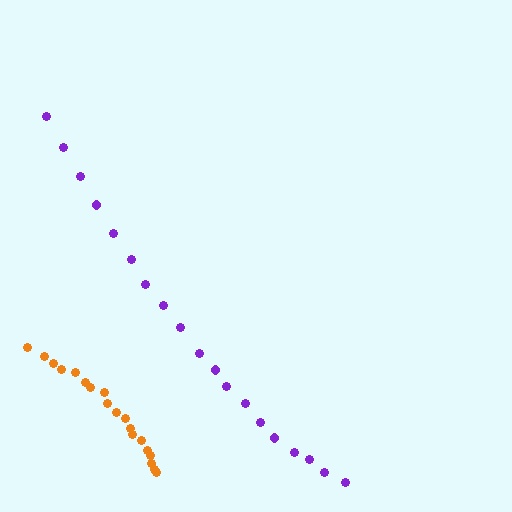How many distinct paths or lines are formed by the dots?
There are 2 distinct paths.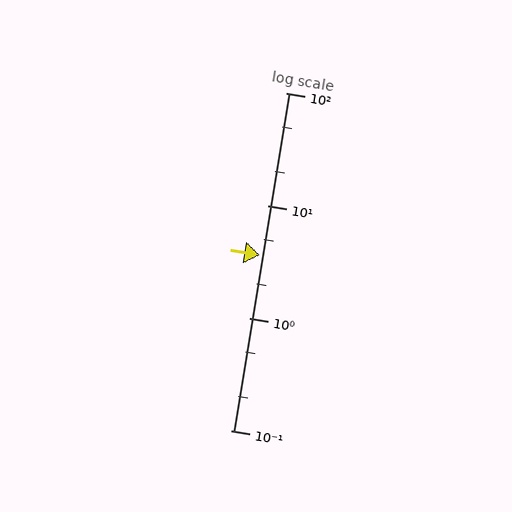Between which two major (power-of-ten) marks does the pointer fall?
The pointer is between 1 and 10.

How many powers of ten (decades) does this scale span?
The scale spans 3 decades, from 0.1 to 100.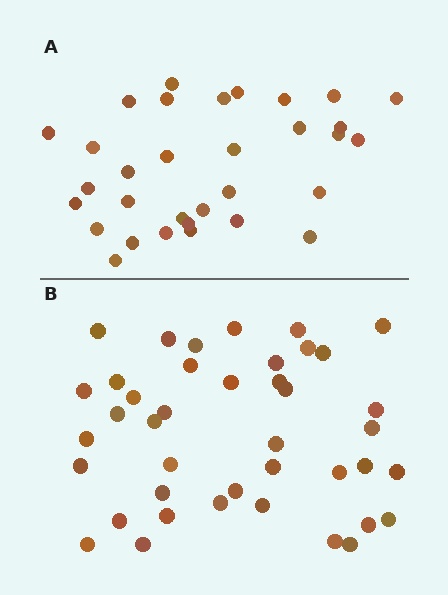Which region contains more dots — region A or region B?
Region B (the bottom region) has more dots.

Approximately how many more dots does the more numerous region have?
Region B has roughly 8 or so more dots than region A.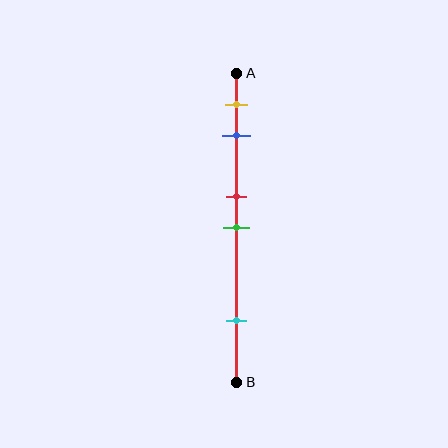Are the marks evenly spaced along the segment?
No, the marks are not evenly spaced.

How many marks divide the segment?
There are 5 marks dividing the segment.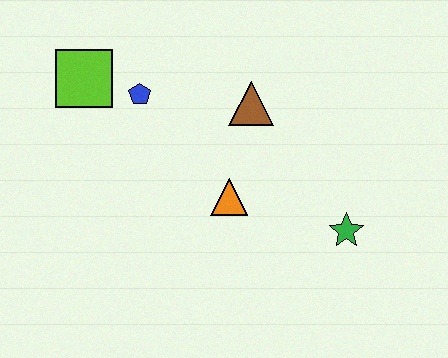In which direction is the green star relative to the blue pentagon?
The green star is to the right of the blue pentagon.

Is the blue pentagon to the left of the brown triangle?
Yes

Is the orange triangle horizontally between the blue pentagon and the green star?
Yes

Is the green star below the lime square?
Yes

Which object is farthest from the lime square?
The green star is farthest from the lime square.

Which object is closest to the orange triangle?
The brown triangle is closest to the orange triangle.